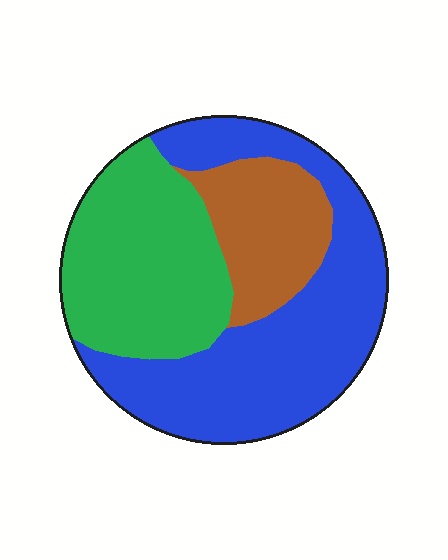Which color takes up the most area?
Blue, at roughly 50%.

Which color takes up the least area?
Brown, at roughly 20%.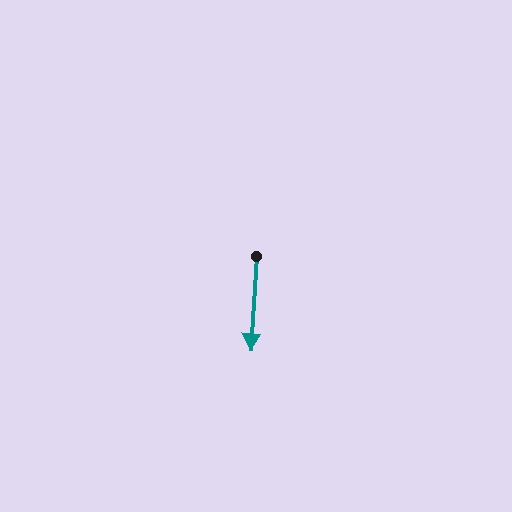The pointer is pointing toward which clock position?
Roughly 6 o'clock.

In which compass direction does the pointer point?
South.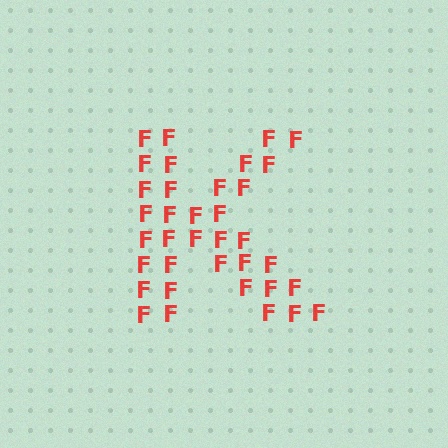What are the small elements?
The small elements are letter F's.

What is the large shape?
The large shape is the letter K.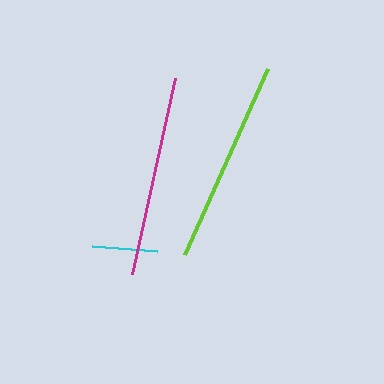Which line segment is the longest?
The lime line is the longest at approximately 204 pixels.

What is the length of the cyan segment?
The cyan segment is approximately 65 pixels long.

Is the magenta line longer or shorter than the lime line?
The lime line is longer than the magenta line.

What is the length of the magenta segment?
The magenta segment is approximately 201 pixels long.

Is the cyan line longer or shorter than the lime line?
The lime line is longer than the cyan line.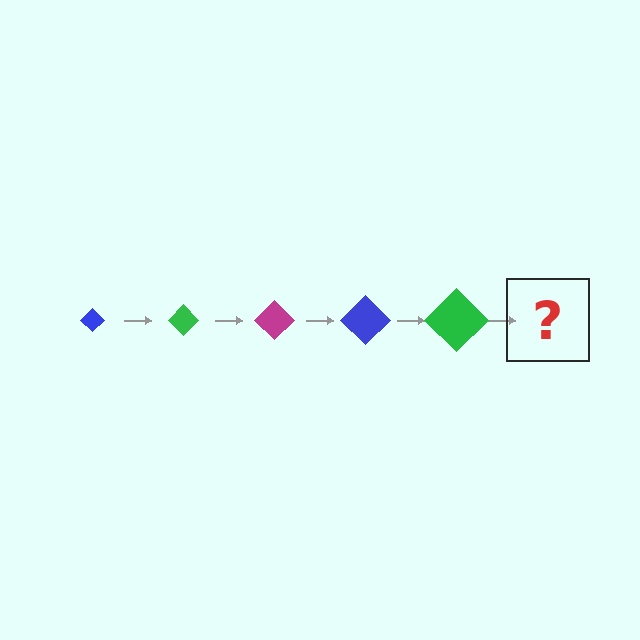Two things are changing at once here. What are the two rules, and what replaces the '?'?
The two rules are that the diamond grows larger each step and the color cycles through blue, green, and magenta. The '?' should be a magenta diamond, larger than the previous one.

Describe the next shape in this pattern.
It should be a magenta diamond, larger than the previous one.